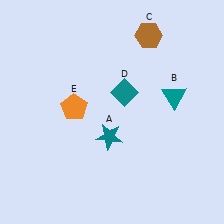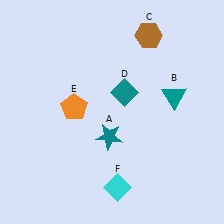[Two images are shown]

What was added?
A cyan diamond (F) was added in Image 2.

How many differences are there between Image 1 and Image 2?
There is 1 difference between the two images.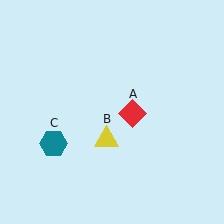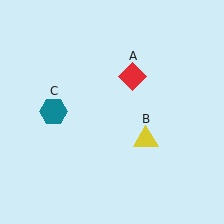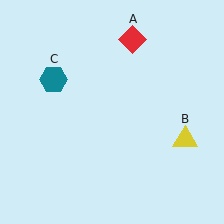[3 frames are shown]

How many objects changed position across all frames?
3 objects changed position: red diamond (object A), yellow triangle (object B), teal hexagon (object C).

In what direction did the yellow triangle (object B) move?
The yellow triangle (object B) moved right.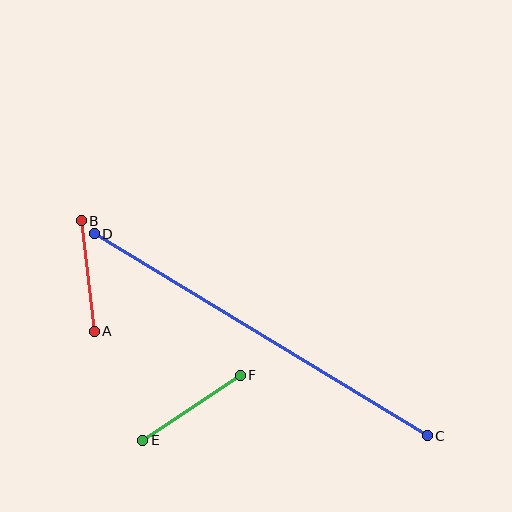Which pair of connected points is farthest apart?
Points C and D are farthest apart.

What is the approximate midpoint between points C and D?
The midpoint is at approximately (261, 335) pixels.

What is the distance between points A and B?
The distance is approximately 111 pixels.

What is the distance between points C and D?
The distance is approximately 389 pixels.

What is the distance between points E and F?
The distance is approximately 117 pixels.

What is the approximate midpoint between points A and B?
The midpoint is at approximately (88, 276) pixels.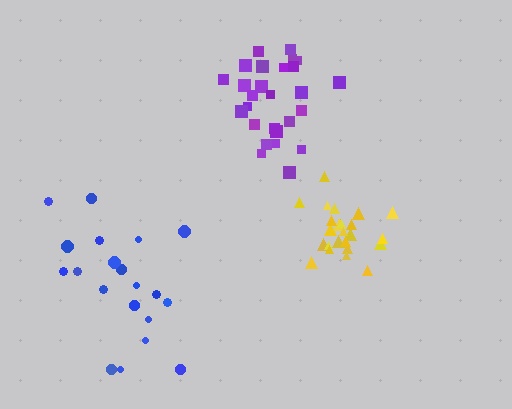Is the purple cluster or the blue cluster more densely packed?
Purple.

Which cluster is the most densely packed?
Yellow.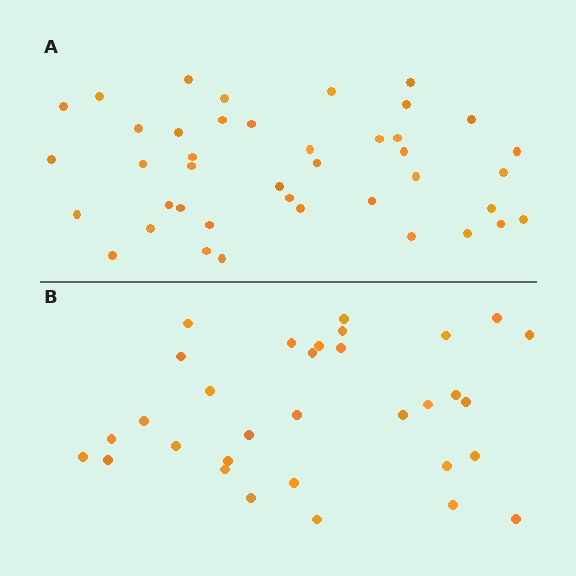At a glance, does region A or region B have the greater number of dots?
Region A (the top region) has more dots.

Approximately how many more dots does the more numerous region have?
Region A has roughly 8 or so more dots than region B.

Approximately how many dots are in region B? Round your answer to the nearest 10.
About 30 dots. (The exact count is 32, which rounds to 30.)